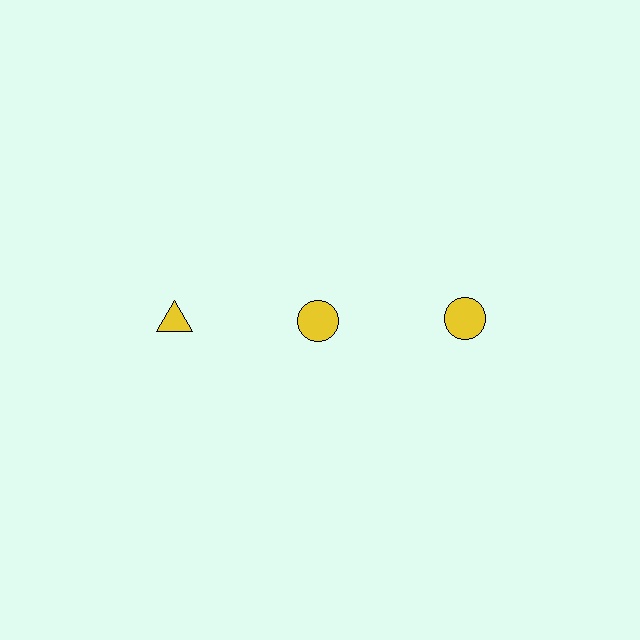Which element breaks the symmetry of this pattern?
The yellow triangle in the top row, leftmost column breaks the symmetry. All other shapes are yellow circles.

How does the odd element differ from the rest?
It has a different shape: triangle instead of circle.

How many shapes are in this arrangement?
There are 3 shapes arranged in a grid pattern.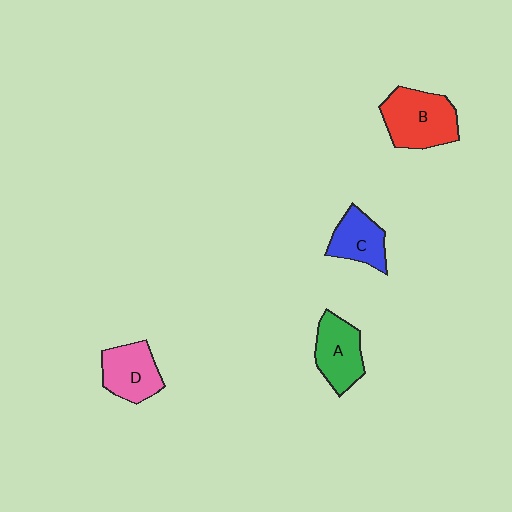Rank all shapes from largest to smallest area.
From largest to smallest: B (red), A (green), D (pink), C (blue).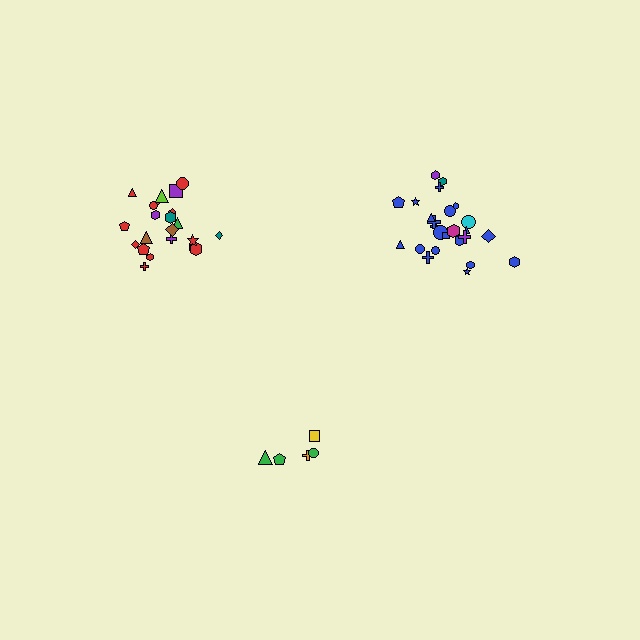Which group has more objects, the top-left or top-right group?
The top-right group.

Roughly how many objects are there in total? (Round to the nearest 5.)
Roughly 50 objects in total.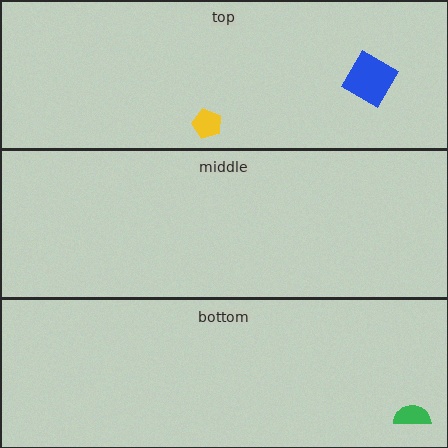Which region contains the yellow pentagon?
The top region.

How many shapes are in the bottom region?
1.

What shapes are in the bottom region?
The green semicircle.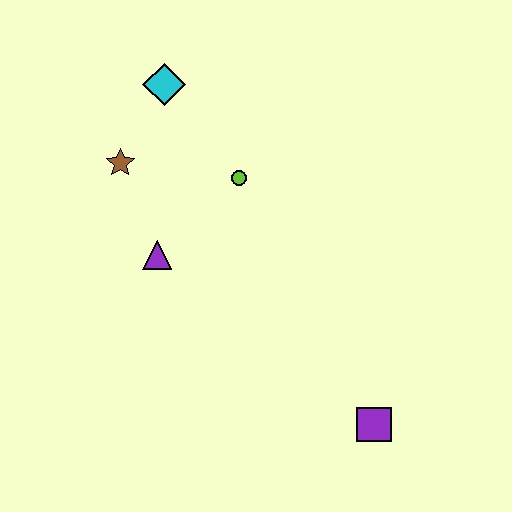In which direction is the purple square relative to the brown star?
The purple square is below the brown star.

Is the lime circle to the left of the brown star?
No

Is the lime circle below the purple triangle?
No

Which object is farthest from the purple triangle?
The purple square is farthest from the purple triangle.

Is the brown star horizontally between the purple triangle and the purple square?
No